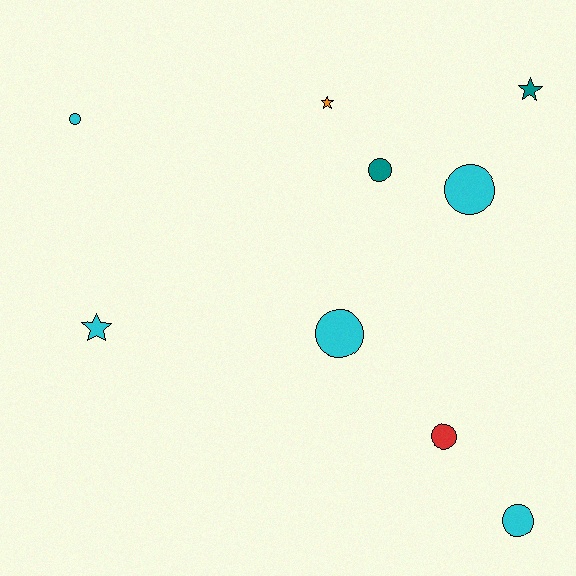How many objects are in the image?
There are 9 objects.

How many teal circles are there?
There is 1 teal circle.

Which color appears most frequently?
Cyan, with 5 objects.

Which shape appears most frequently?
Circle, with 6 objects.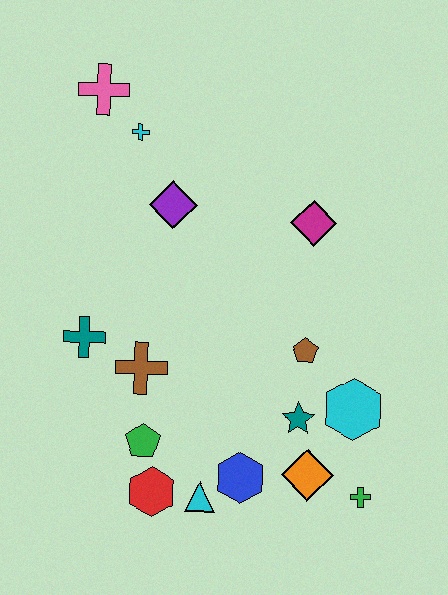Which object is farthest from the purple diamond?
The green cross is farthest from the purple diamond.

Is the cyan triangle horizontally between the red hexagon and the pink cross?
No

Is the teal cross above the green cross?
Yes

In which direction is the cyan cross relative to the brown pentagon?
The cyan cross is above the brown pentagon.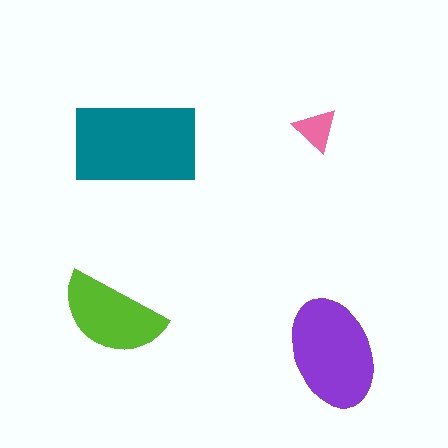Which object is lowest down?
The purple ellipse is bottommost.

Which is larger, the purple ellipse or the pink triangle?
The purple ellipse.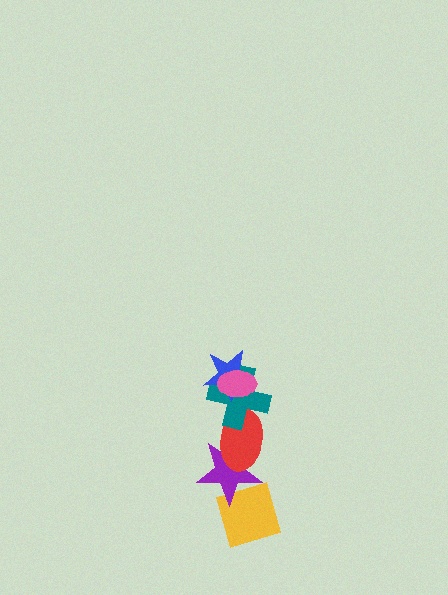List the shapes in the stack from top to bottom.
From top to bottom: the pink ellipse, the blue star, the teal cross, the red ellipse, the purple star, the yellow diamond.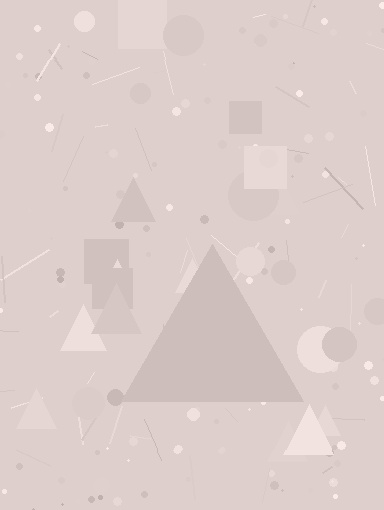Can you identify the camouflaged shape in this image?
The camouflaged shape is a triangle.